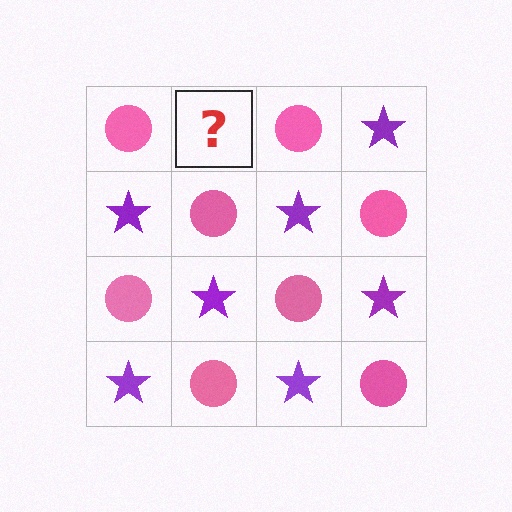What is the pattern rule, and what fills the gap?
The rule is that it alternates pink circle and purple star in a checkerboard pattern. The gap should be filled with a purple star.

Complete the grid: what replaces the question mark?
The question mark should be replaced with a purple star.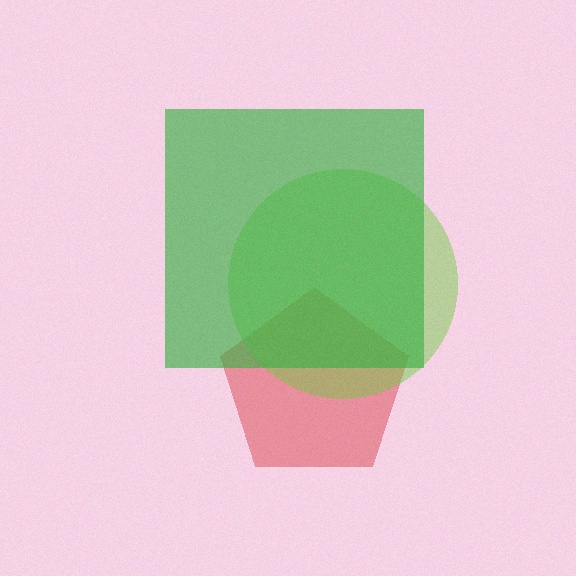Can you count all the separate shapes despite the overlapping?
Yes, there are 3 separate shapes.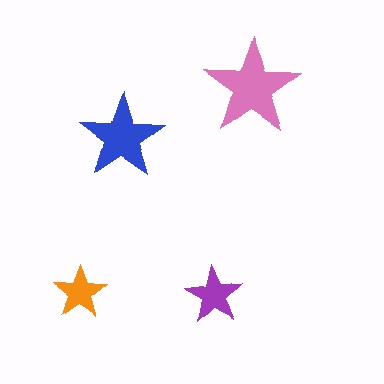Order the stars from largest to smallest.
the pink one, the blue one, the purple one, the orange one.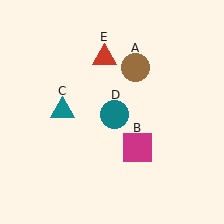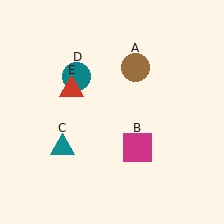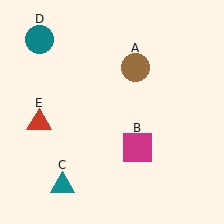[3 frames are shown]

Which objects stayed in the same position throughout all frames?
Brown circle (object A) and magenta square (object B) remained stationary.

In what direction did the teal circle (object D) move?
The teal circle (object D) moved up and to the left.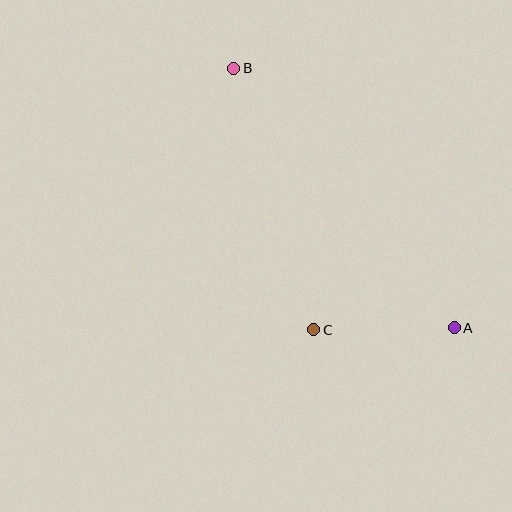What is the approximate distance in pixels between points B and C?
The distance between B and C is approximately 274 pixels.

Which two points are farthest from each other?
Points A and B are farthest from each other.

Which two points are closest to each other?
Points A and C are closest to each other.